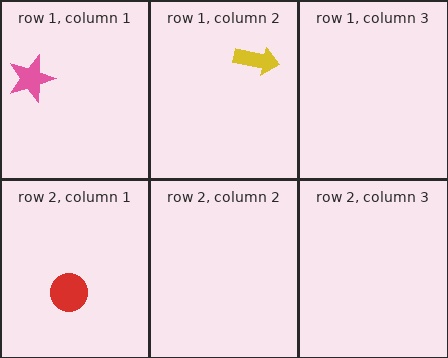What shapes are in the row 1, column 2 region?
The yellow arrow.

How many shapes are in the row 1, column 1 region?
1.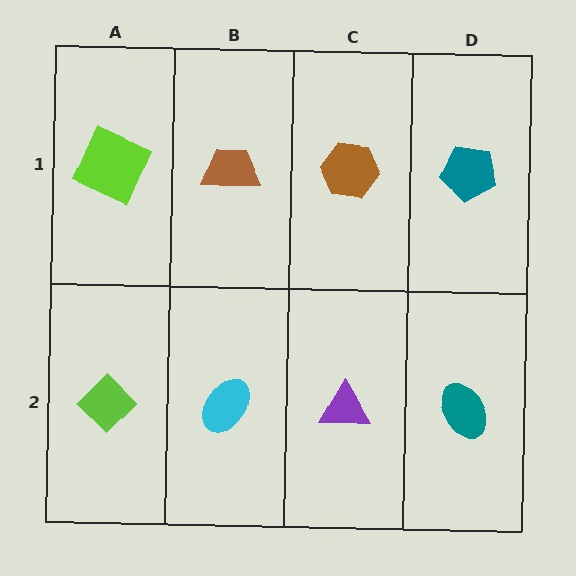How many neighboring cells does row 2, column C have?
3.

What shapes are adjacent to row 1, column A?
A lime diamond (row 2, column A), a brown trapezoid (row 1, column B).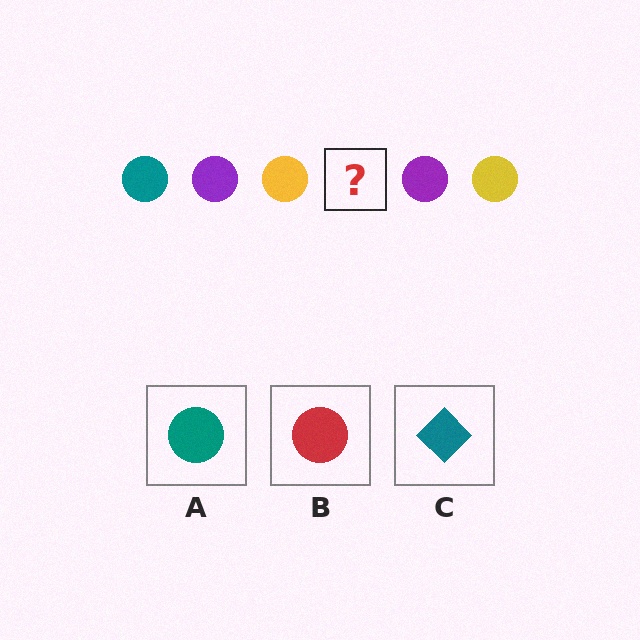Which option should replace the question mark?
Option A.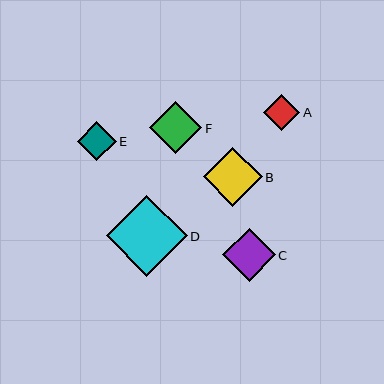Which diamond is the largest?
Diamond D is the largest with a size of approximately 81 pixels.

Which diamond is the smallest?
Diamond A is the smallest with a size of approximately 36 pixels.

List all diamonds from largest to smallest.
From largest to smallest: D, B, C, F, E, A.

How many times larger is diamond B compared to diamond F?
Diamond B is approximately 1.1 times the size of diamond F.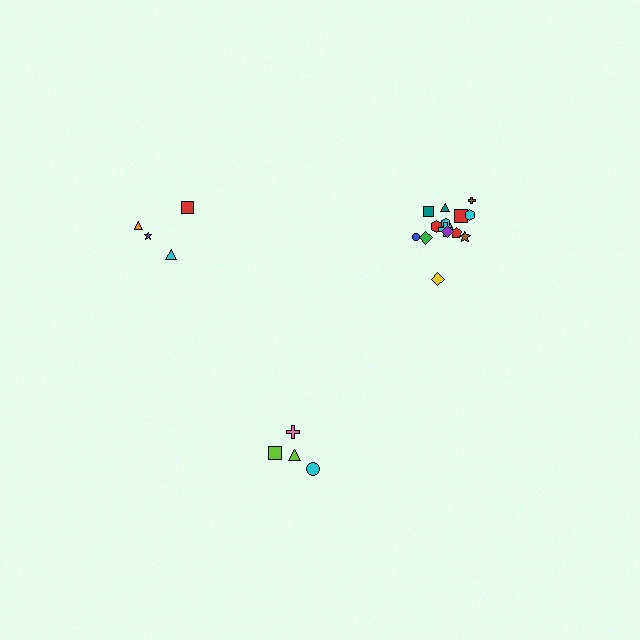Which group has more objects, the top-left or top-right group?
The top-right group.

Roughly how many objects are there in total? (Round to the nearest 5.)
Roughly 25 objects in total.